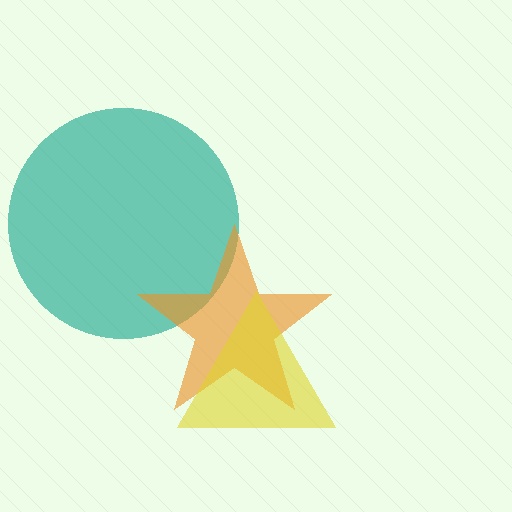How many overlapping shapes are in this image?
There are 3 overlapping shapes in the image.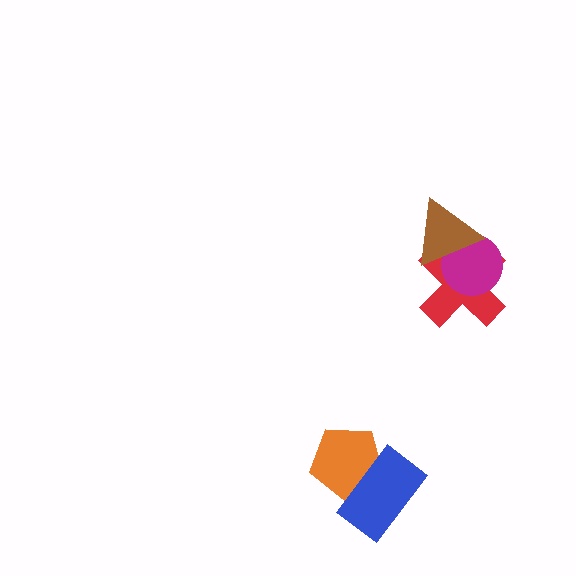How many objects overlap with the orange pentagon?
1 object overlaps with the orange pentagon.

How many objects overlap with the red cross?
2 objects overlap with the red cross.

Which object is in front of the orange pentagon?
The blue rectangle is in front of the orange pentagon.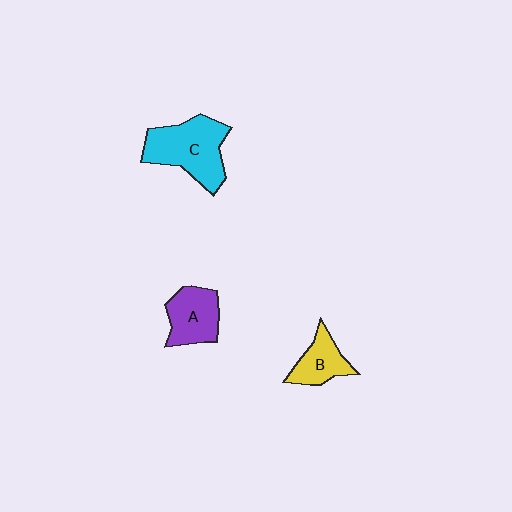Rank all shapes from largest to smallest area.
From largest to smallest: C (cyan), A (purple), B (yellow).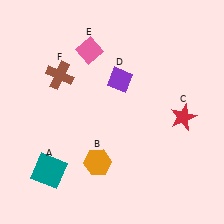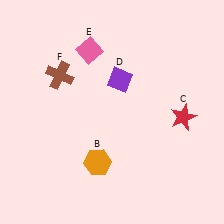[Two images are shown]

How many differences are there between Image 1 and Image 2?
There is 1 difference between the two images.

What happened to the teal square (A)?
The teal square (A) was removed in Image 2. It was in the bottom-left area of Image 1.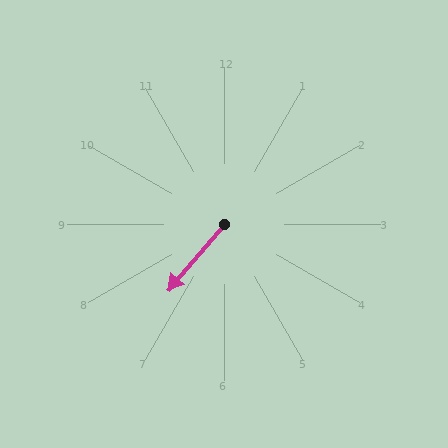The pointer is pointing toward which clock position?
Roughly 7 o'clock.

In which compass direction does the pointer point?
Southwest.